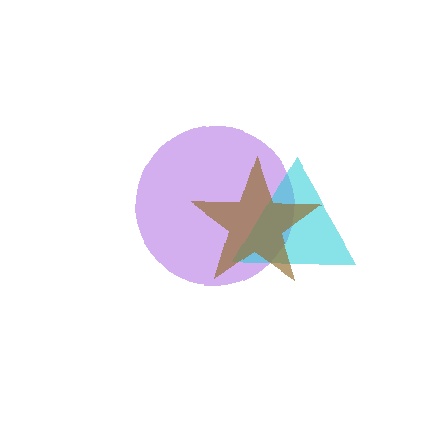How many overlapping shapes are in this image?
There are 3 overlapping shapes in the image.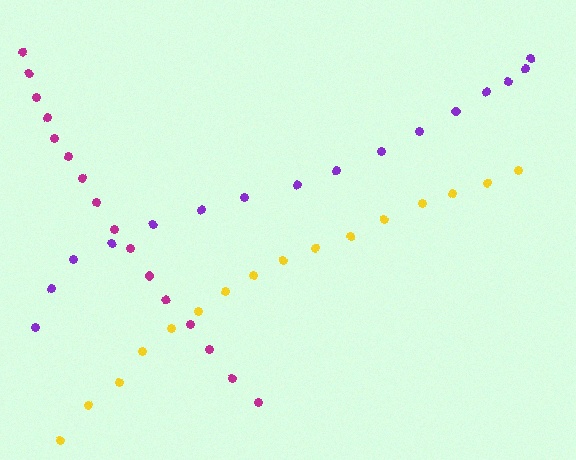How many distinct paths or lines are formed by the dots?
There are 3 distinct paths.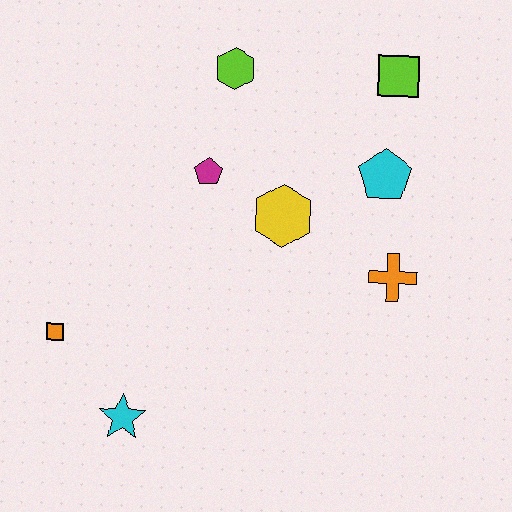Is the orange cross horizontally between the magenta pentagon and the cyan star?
No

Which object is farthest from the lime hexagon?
The cyan star is farthest from the lime hexagon.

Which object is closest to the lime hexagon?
The magenta pentagon is closest to the lime hexagon.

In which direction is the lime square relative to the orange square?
The lime square is to the right of the orange square.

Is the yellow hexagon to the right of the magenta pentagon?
Yes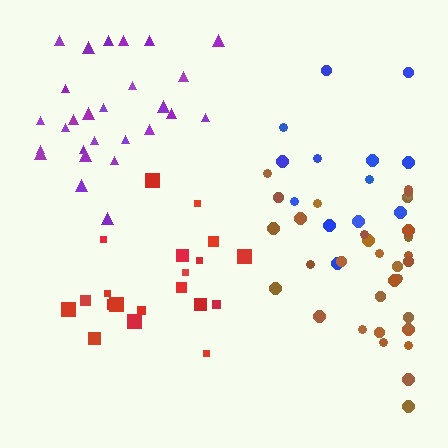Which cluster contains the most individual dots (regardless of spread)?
Brown (33).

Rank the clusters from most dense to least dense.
red, brown, blue, purple.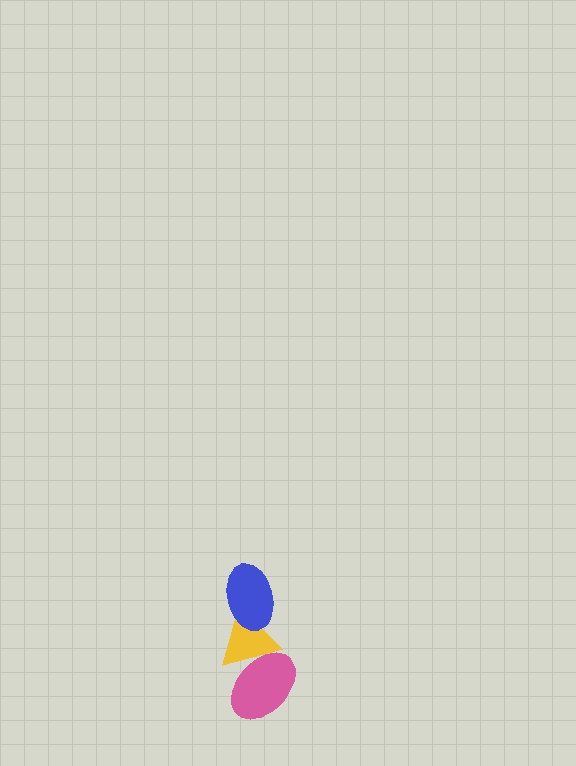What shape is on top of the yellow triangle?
The blue ellipse is on top of the yellow triangle.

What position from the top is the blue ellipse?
The blue ellipse is 1st from the top.